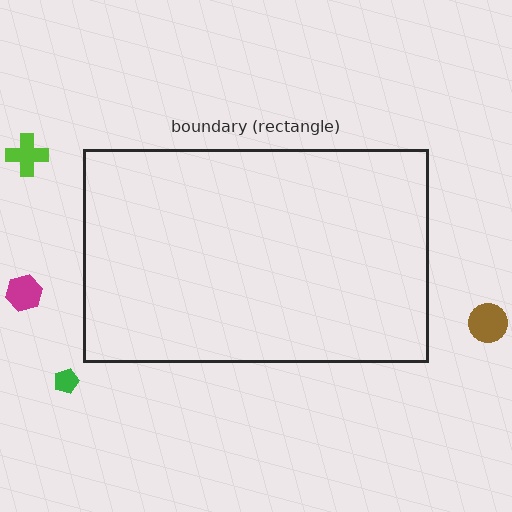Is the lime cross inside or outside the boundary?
Outside.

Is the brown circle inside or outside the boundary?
Outside.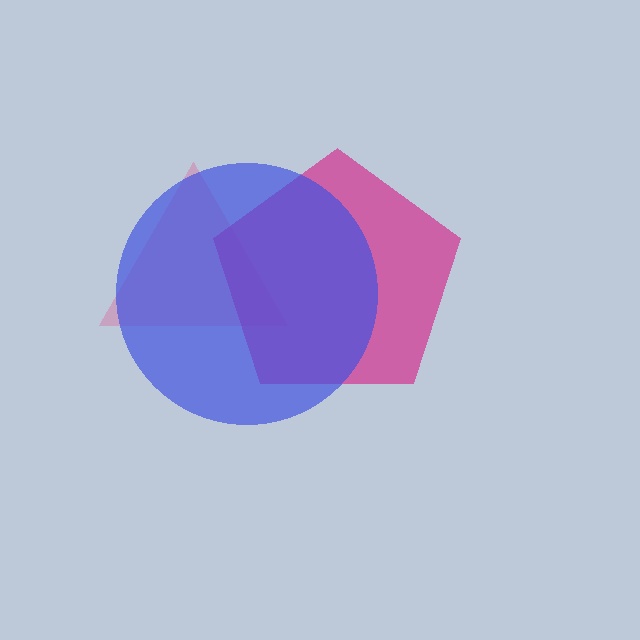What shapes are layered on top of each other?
The layered shapes are: a pink triangle, a magenta pentagon, a blue circle.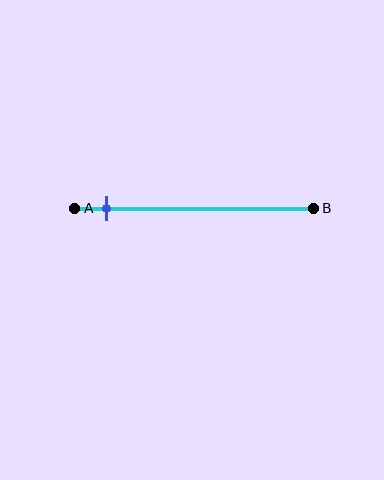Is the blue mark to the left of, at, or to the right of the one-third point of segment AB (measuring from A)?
The blue mark is to the left of the one-third point of segment AB.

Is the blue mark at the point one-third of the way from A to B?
No, the mark is at about 15% from A, not at the 33% one-third point.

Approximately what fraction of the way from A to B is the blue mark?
The blue mark is approximately 15% of the way from A to B.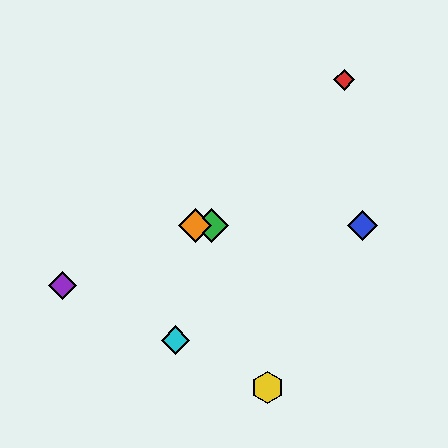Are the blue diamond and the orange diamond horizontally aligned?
Yes, both are at y≈226.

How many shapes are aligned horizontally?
3 shapes (the blue diamond, the green diamond, the orange diamond) are aligned horizontally.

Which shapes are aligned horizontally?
The blue diamond, the green diamond, the orange diamond are aligned horizontally.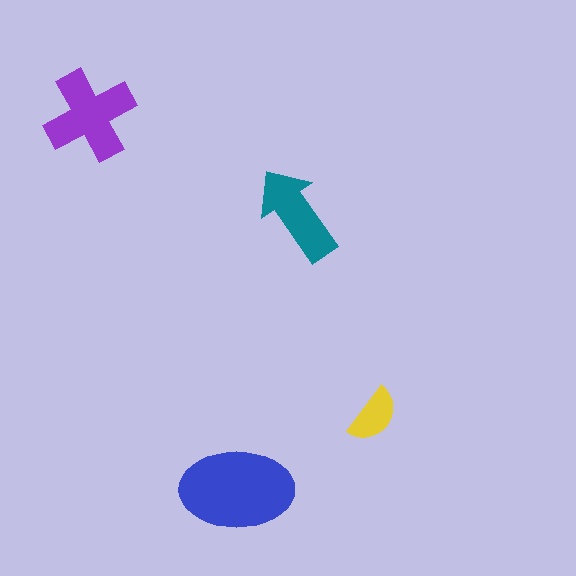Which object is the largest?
The blue ellipse.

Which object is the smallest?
The yellow semicircle.